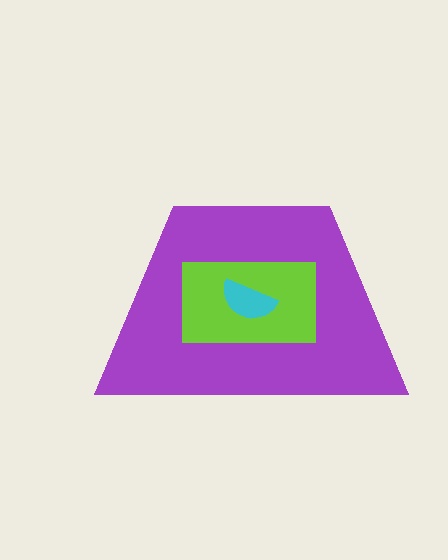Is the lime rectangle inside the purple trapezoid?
Yes.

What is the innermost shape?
The cyan semicircle.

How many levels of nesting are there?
3.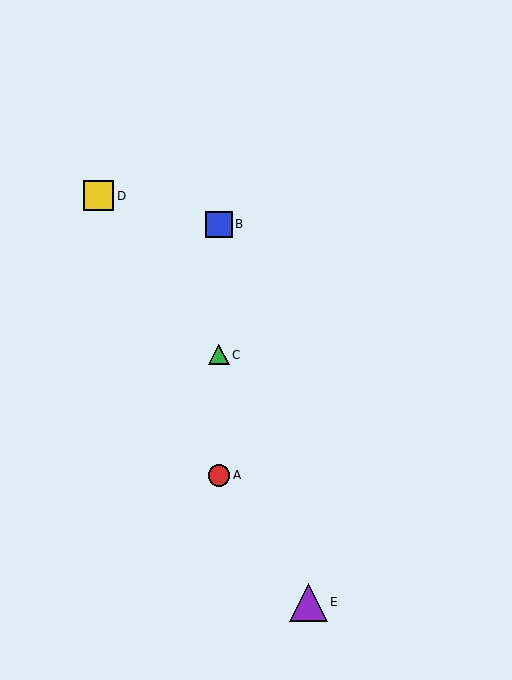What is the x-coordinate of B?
Object B is at x≈219.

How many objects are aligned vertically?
3 objects (A, B, C) are aligned vertically.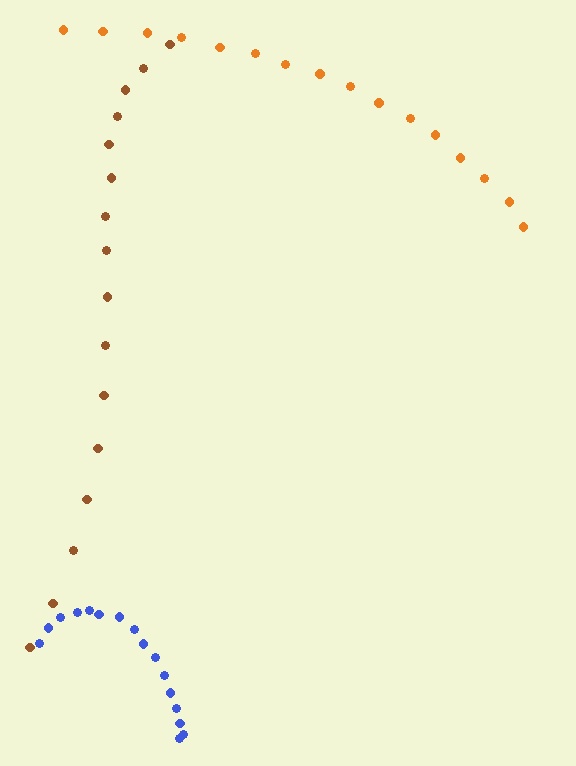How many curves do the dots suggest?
There are 3 distinct paths.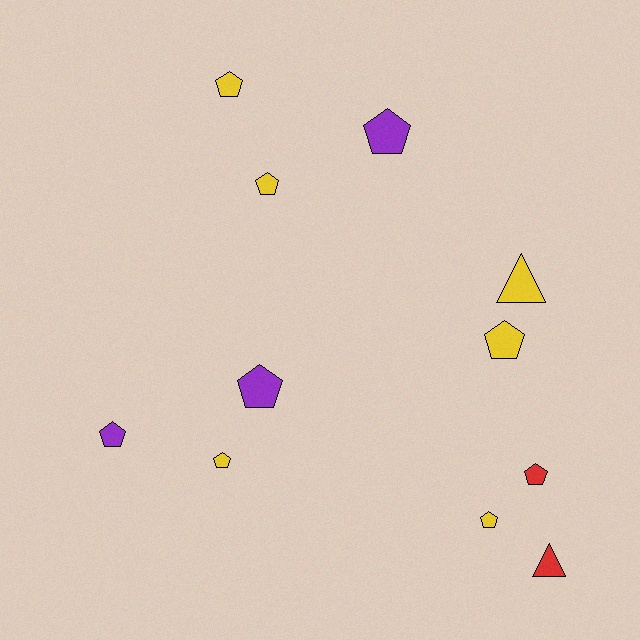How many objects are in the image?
There are 11 objects.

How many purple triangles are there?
There are no purple triangles.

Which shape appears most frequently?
Pentagon, with 9 objects.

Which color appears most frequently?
Yellow, with 6 objects.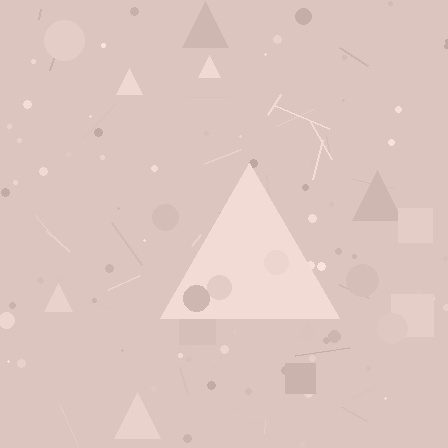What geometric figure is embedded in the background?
A triangle is embedded in the background.